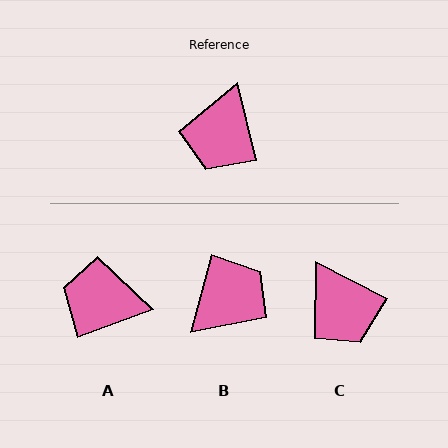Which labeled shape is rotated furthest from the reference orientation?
B, about 151 degrees away.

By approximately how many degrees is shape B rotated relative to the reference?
Approximately 151 degrees counter-clockwise.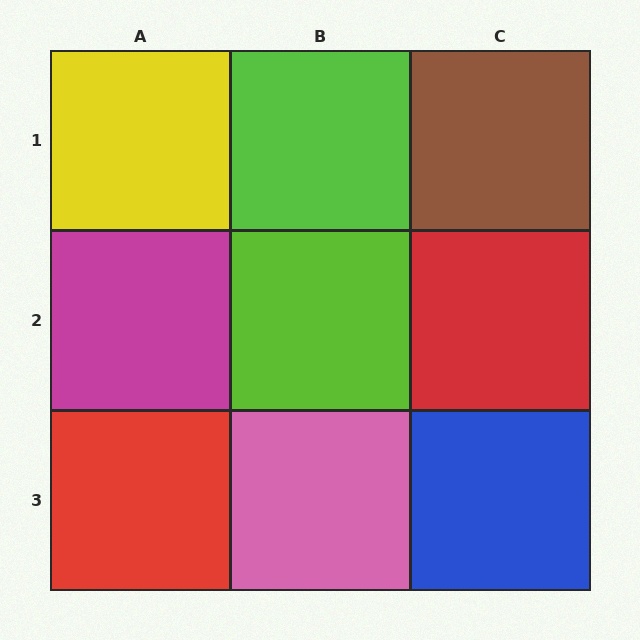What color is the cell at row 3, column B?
Pink.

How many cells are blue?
1 cell is blue.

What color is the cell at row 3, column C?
Blue.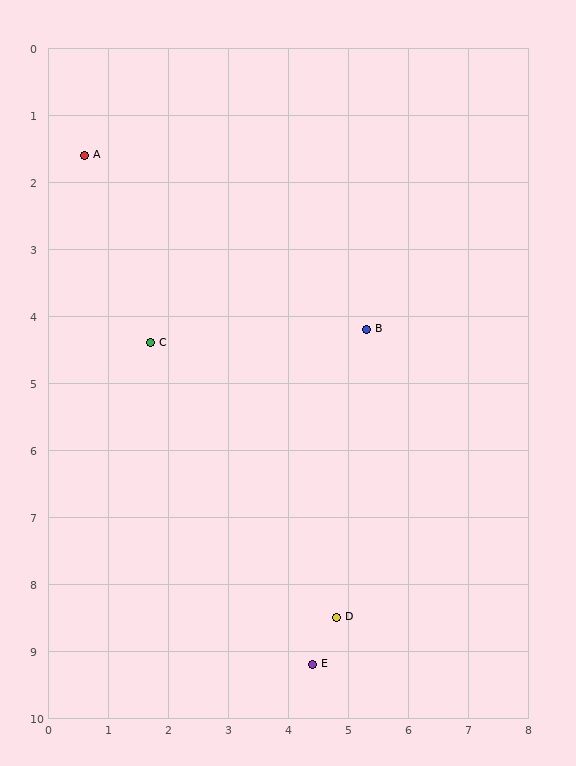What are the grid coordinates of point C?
Point C is at approximately (1.7, 4.4).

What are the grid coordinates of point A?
Point A is at approximately (0.6, 1.6).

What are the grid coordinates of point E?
Point E is at approximately (4.4, 9.2).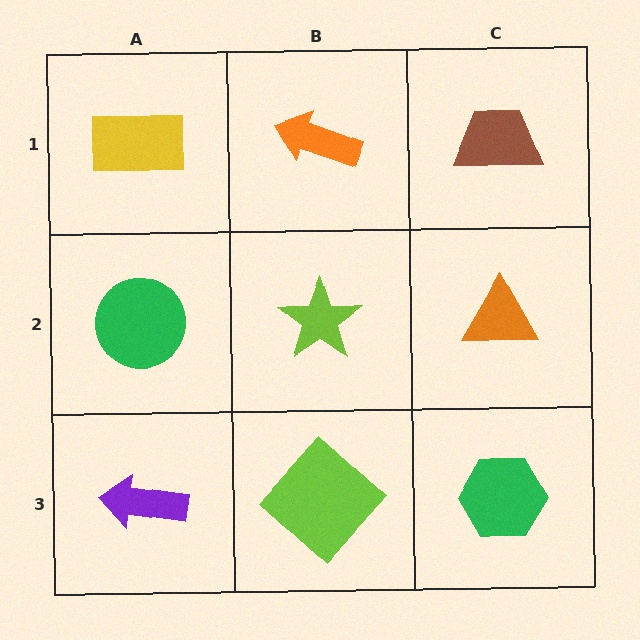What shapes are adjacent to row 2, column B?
An orange arrow (row 1, column B), a lime diamond (row 3, column B), a green circle (row 2, column A), an orange triangle (row 2, column C).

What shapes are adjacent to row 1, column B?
A lime star (row 2, column B), a yellow rectangle (row 1, column A), a brown trapezoid (row 1, column C).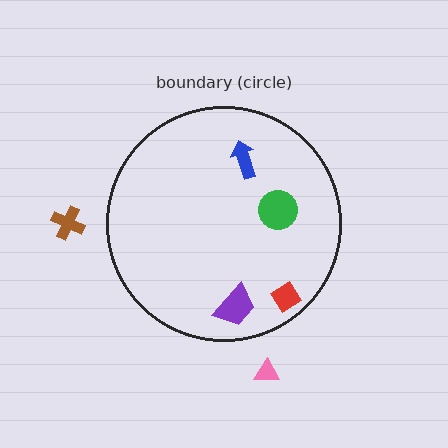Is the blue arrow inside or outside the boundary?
Inside.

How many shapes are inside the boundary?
4 inside, 2 outside.